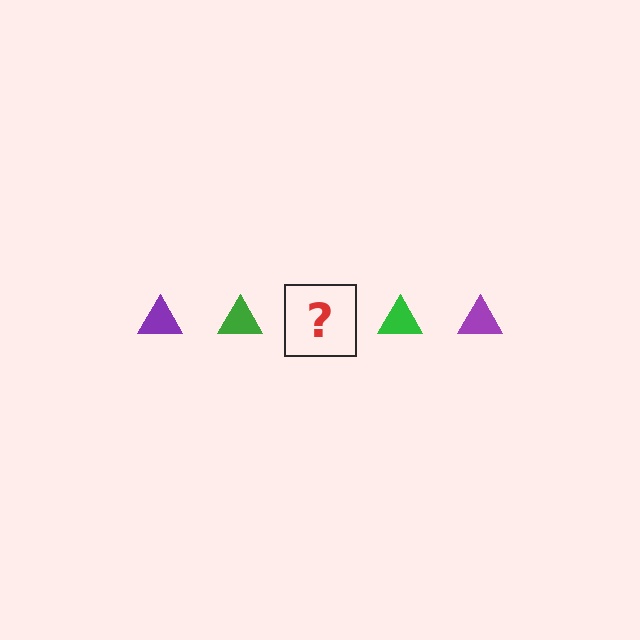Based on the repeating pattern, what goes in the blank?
The blank should be a purple triangle.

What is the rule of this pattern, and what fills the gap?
The rule is that the pattern cycles through purple, green triangles. The gap should be filled with a purple triangle.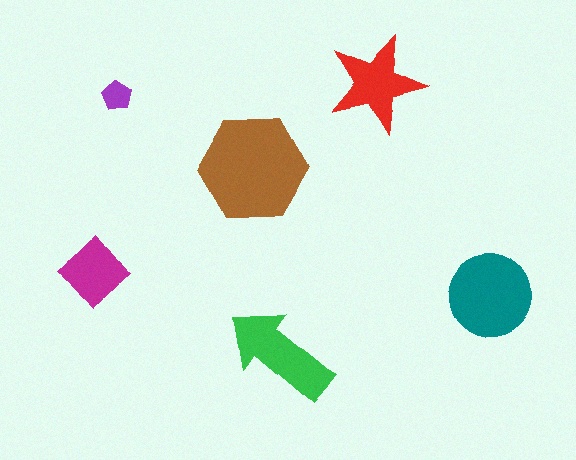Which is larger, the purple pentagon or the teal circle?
The teal circle.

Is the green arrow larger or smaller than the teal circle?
Smaller.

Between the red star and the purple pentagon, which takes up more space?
The red star.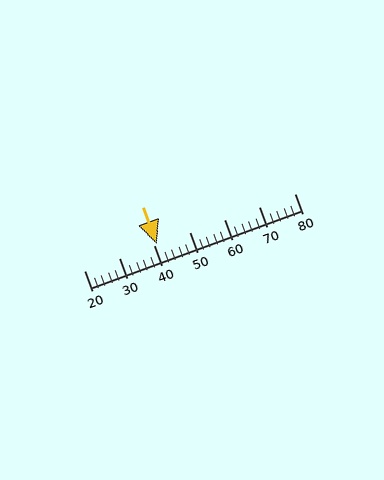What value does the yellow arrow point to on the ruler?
The yellow arrow points to approximately 41.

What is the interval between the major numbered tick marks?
The major tick marks are spaced 10 units apart.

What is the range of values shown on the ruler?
The ruler shows values from 20 to 80.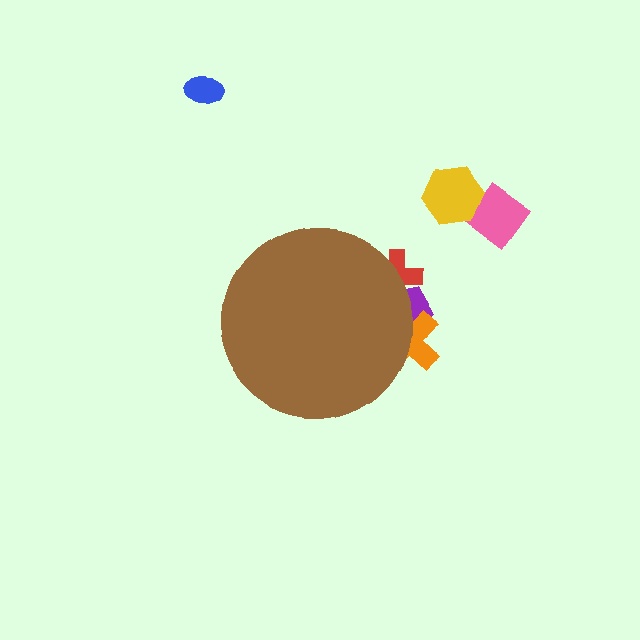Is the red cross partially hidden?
Yes, the red cross is partially hidden behind the brown circle.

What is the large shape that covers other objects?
A brown circle.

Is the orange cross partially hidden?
Yes, the orange cross is partially hidden behind the brown circle.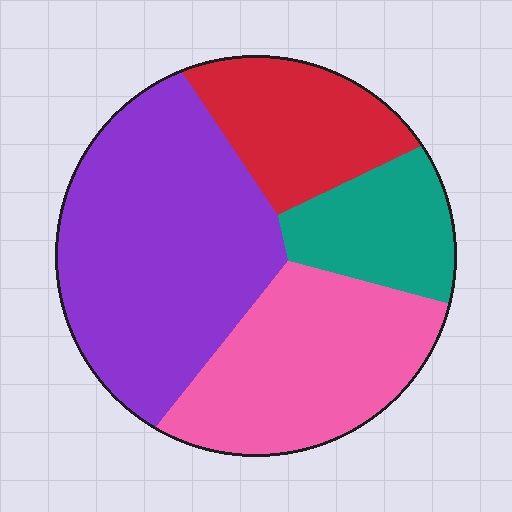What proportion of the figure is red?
Red takes up less than a quarter of the figure.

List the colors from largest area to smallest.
From largest to smallest: purple, pink, red, teal.